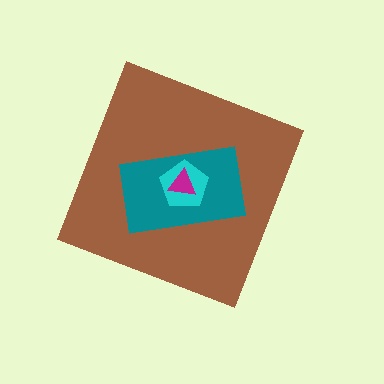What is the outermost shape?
The brown diamond.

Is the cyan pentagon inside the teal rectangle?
Yes.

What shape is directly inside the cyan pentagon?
The magenta triangle.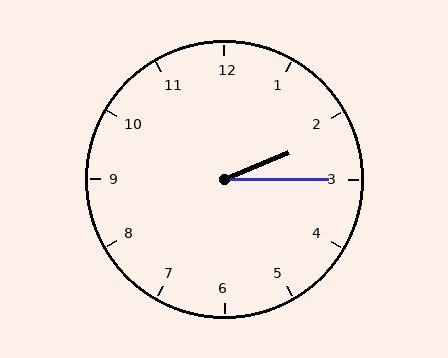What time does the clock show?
2:15.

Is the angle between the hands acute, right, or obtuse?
It is acute.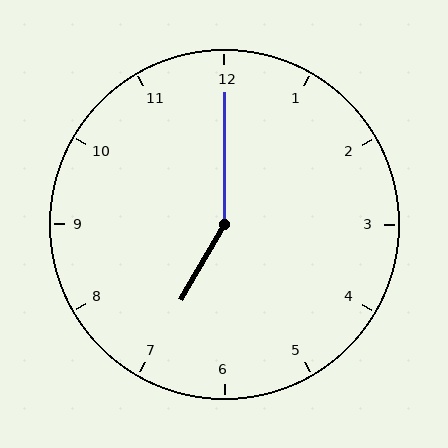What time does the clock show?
7:00.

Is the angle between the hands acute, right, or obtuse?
It is obtuse.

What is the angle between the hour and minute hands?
Approximately 150 degrees.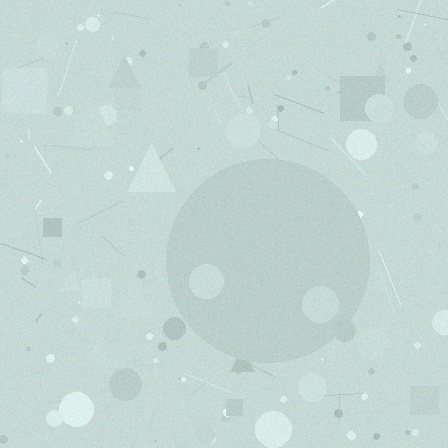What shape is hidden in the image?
A circle is hidden in the image.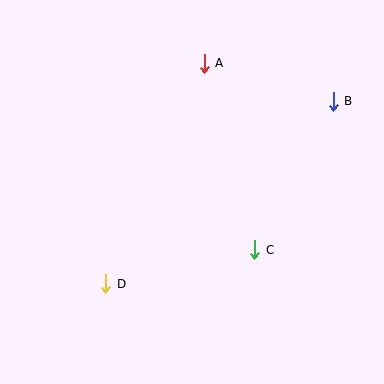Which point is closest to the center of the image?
Point C at (255, 250) is closest to the center.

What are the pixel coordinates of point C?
Point C is at (255, 250).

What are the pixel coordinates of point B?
Point B is at (333, 101).